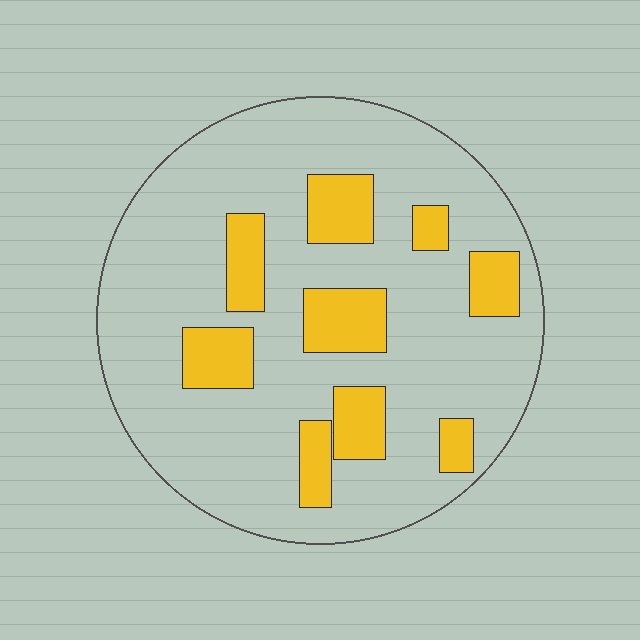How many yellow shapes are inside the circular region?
9.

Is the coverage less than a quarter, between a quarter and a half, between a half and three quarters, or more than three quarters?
Less than a quarter.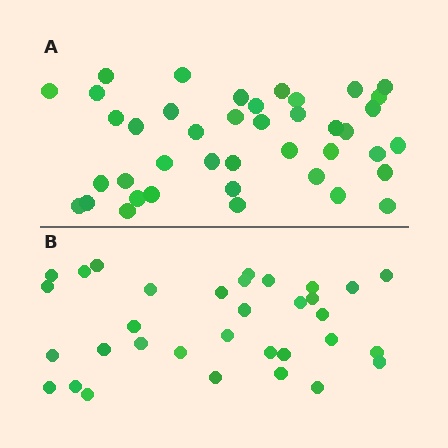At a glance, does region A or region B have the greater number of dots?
Region A (the top region) has more dots.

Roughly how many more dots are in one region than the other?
Region A has roughly 8 or so more dots than region B.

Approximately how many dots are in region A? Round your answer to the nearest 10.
About 40 dots. (The exact count is 41, which rounds to 40.)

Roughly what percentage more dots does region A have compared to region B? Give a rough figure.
About 25% more.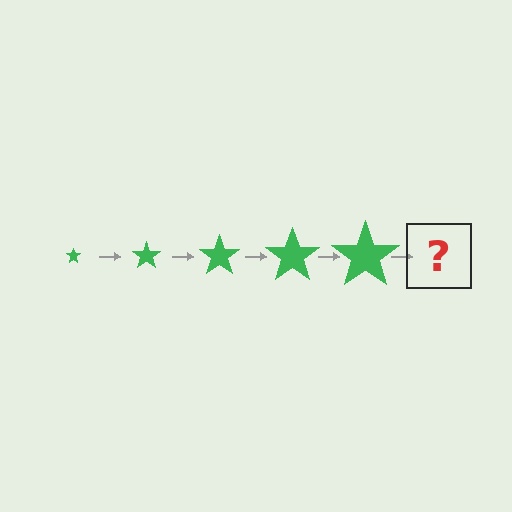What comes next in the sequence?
The next element should be a green star, larger than the previous one.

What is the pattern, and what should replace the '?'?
The pattern is that the star gets progressively larger each step. The '?' should be a green star, larger than the previous one.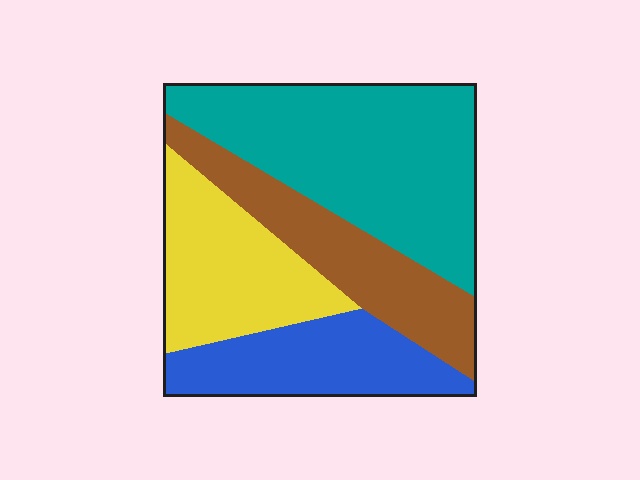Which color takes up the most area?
Teal, at roughly 40%.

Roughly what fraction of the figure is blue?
Blue covers roughly 20% of the figure.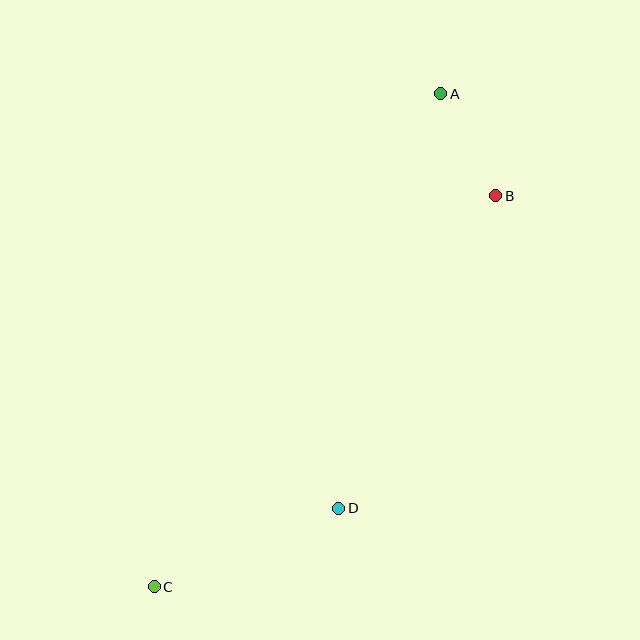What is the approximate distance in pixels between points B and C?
The distance between B and C is approximately 520 pixels.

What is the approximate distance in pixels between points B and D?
The distance between B and D is approximately 350 pixels.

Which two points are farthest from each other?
Points A and C are farthest from each other.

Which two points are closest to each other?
Points A and B are closest to each other.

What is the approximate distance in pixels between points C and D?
The distance between C and D is approximately 201 pixels.